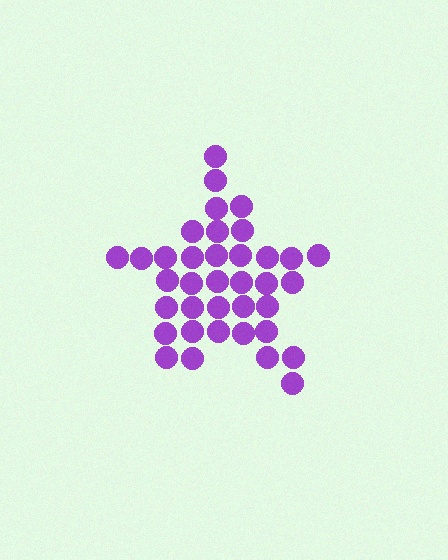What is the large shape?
The large shape is a star.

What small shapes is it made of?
It is made of small circles.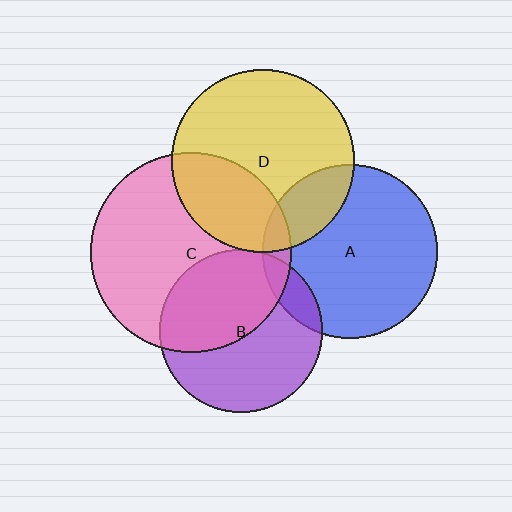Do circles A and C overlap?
Yes.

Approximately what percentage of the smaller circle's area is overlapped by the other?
Approximately 10%.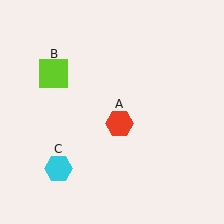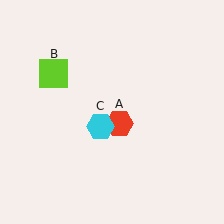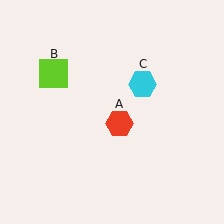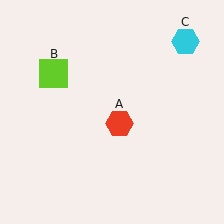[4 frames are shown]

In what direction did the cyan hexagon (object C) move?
The cyan hexagon (object C) moved up and to the right.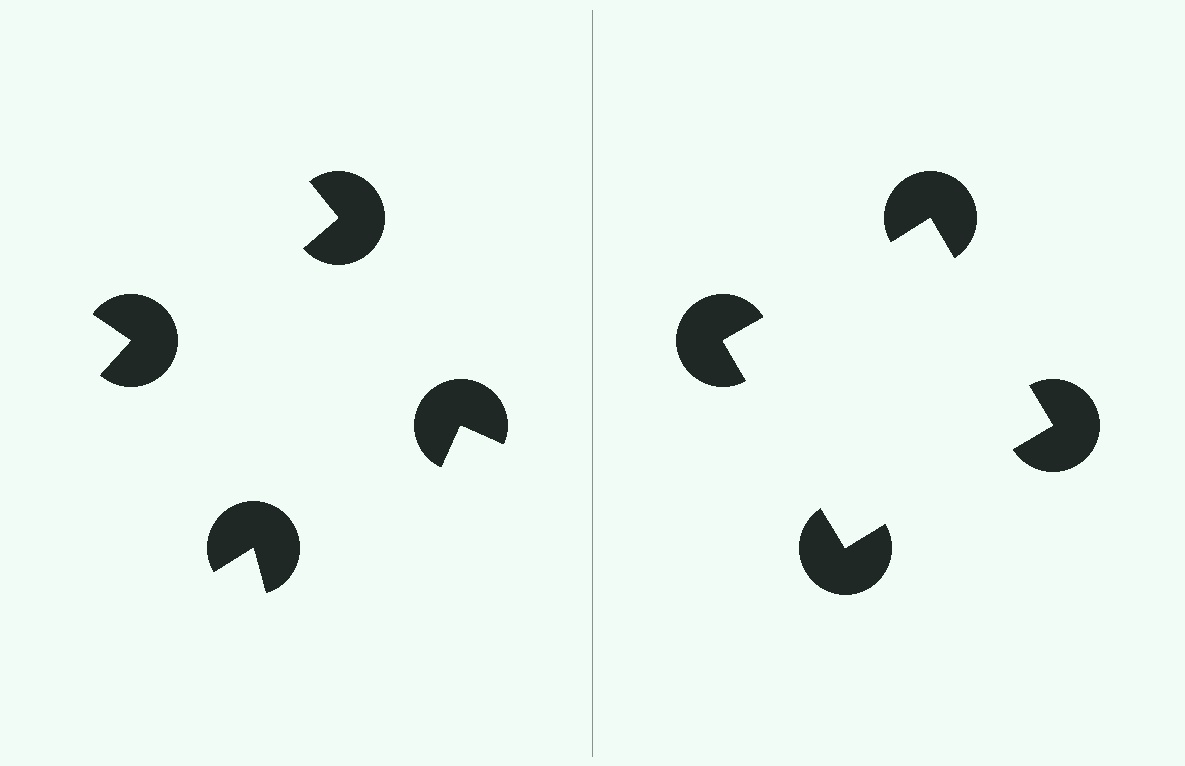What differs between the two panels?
The pac-man discs are positioned identically on both sides; only the wedge orientations differ. On the right they align to a square; on the left they are misaligned.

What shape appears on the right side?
An illusory square.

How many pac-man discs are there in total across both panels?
8 — 4 on each side.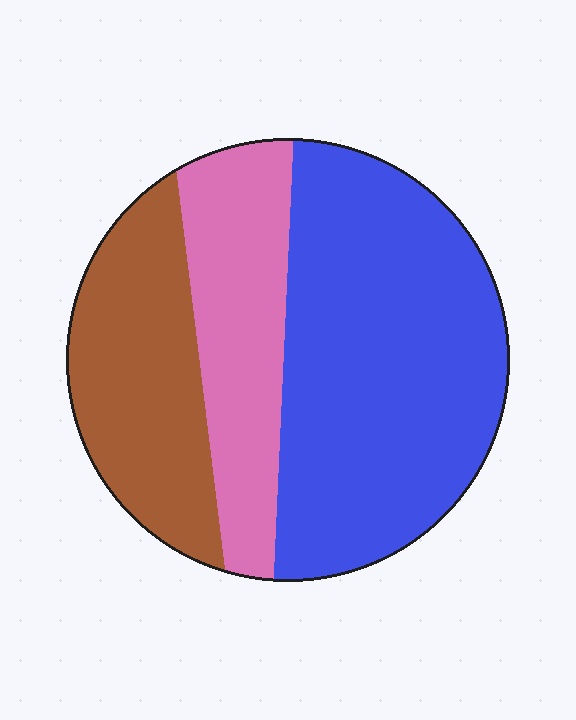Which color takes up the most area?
Blue, at roughly 50%.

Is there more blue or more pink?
Blue.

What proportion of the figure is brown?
Brown takes up about one quarter (1/4) of the figure.